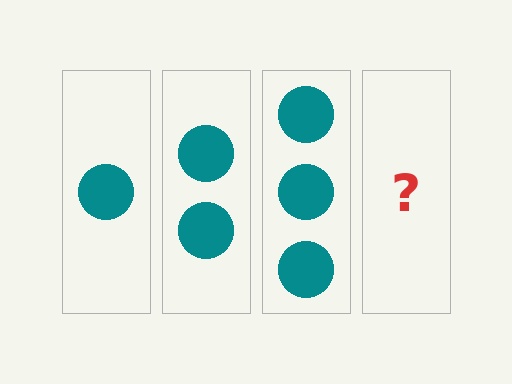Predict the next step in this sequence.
The next step is 4 circles.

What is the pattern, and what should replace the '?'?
The pattern is that each step adds one more circle. The '?' should be 4 circles.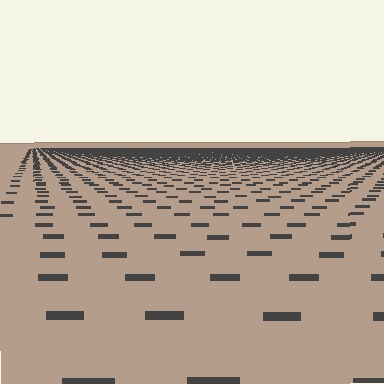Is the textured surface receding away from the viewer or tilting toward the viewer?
The surface is receding away from the viewer. Texture elements get smaller and denser toward the top.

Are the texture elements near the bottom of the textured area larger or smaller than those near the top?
Larger. Near the bottom, elements are closer to the viewer and appear at a bigger on-screen size.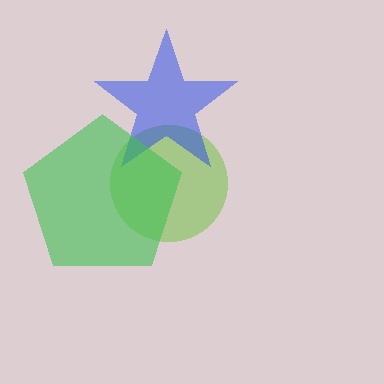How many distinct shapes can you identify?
There are 3 distinct shapes: a lime circle, a blue star, a green pentagon.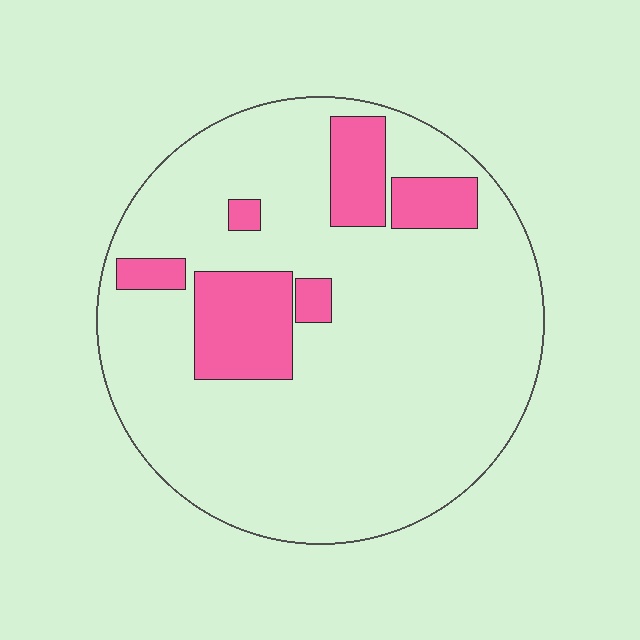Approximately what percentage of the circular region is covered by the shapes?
Approximately 15%.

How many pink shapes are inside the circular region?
6.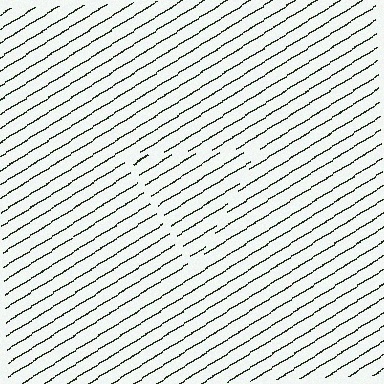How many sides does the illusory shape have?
3 sides — the line-ends trace a triangle.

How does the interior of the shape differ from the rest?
The interior of the shape contains the same grating, shifted by half a period — the contour is defined by the phase discontinuity where line-ends from the inner and outer gratings abut.